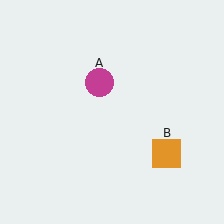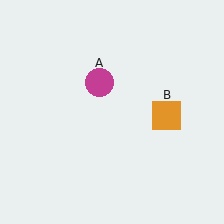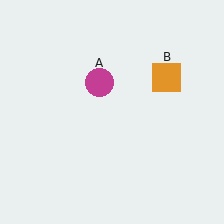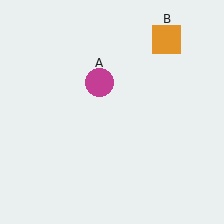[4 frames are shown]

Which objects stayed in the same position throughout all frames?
Magenta circle (object A) remained stationary.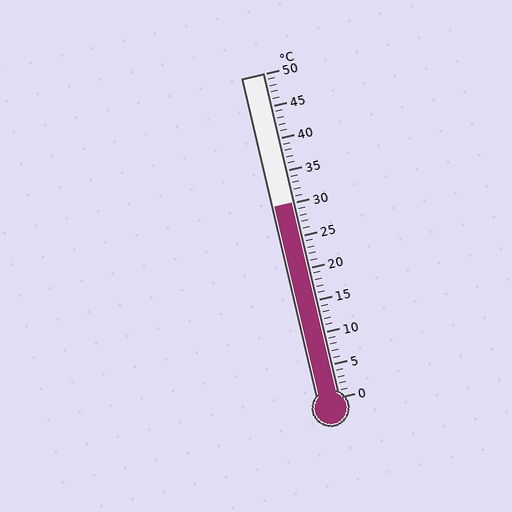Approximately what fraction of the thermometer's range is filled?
The thermometer is filled to approximately 60% of its range.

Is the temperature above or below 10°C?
The temperature is above 10°C.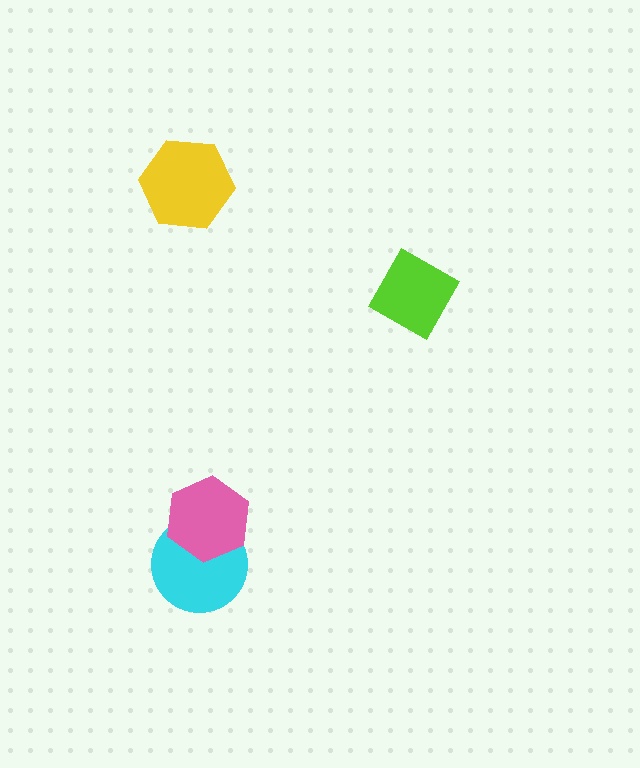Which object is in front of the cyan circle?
The pink hexagon is in front of the cyan circle.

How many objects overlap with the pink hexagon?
1 object overlaps with the pink hexagon.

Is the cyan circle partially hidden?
Yes, it is partially covered by another shape.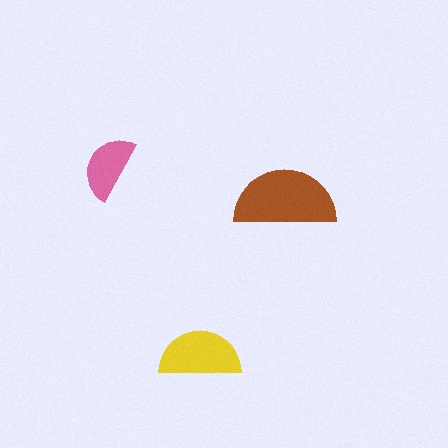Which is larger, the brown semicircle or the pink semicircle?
The brown one.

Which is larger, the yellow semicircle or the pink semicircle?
The yellow one.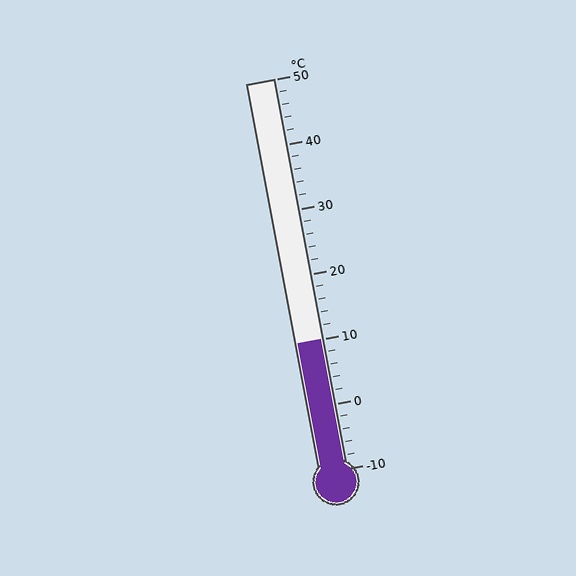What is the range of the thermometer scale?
The thermometer scale ranges from -10°C to 50°C.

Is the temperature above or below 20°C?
The temperature is below 20°C.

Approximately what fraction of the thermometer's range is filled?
The thermometer is filled to approximately 35% of its range.